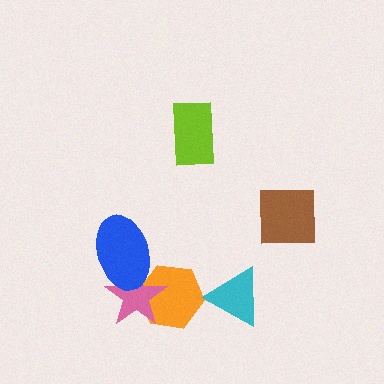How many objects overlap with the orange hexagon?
2 objects overlap with the orange hexagon.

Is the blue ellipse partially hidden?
No, no other shape covers it.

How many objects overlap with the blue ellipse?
2 objects overlap with the blue ellipse.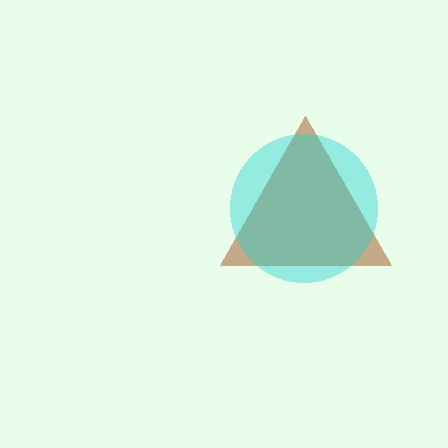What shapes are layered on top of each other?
The layered shapes are: a brown triangle, a cyan circle.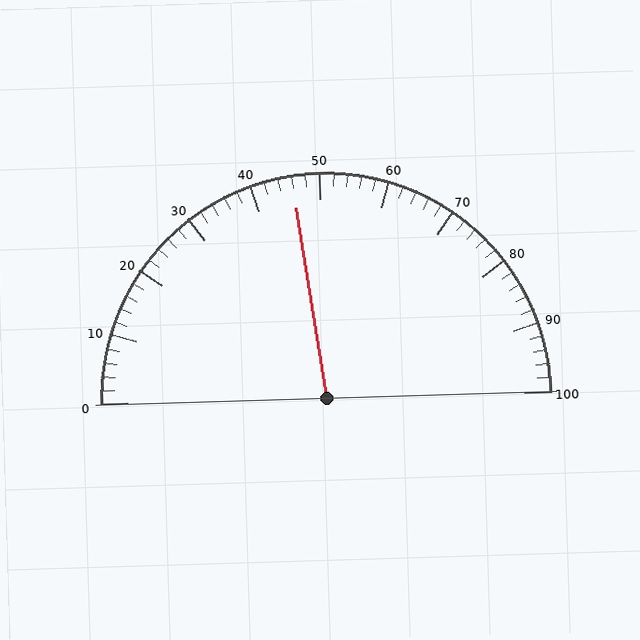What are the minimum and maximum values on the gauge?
The gauge ranges from 0 to 100.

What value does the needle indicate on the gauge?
The needle indicates approximately 46.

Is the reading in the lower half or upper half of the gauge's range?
The reading is in the lower half of the range (0 to 100).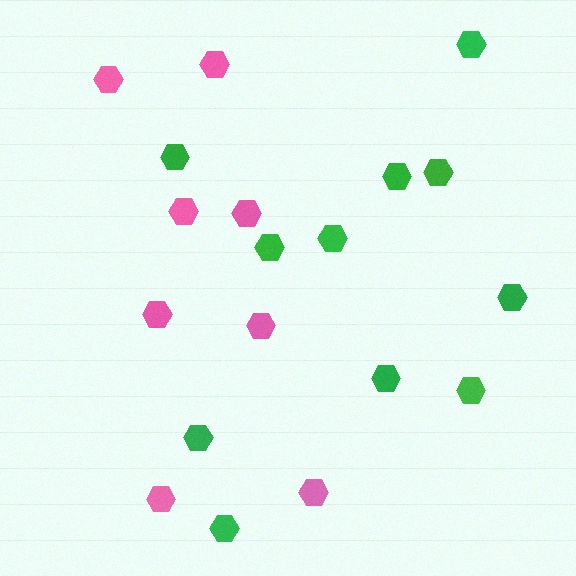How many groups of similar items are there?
There are 2 groups: one group of green hexagons (11) and one group of pink hexagons (8).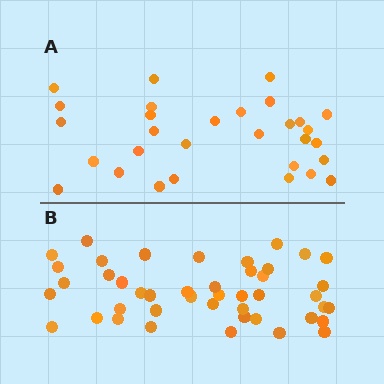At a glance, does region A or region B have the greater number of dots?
Region B (the bottom region) has more dots.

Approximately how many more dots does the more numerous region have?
Region B has approximately 15 more dots than region A.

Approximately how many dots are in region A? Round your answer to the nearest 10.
About 30 dots.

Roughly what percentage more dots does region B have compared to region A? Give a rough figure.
About 45% more.